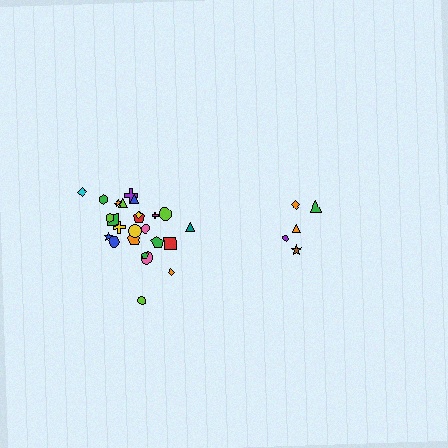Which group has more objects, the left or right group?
The left group.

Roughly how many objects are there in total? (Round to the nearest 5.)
Roughly 30 objects in total.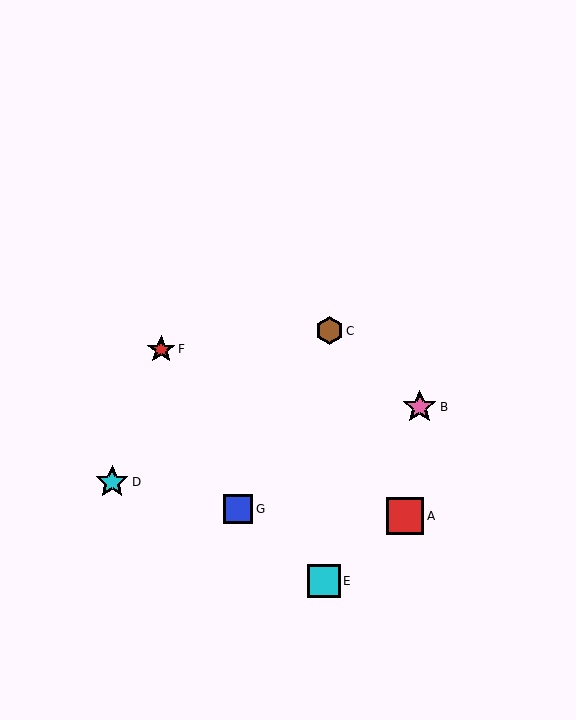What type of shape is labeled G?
Shape G is a blue square.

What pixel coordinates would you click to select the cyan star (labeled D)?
Click at (112, 482) to select the cyan star D.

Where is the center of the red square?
The center of the red square is at (405, 516).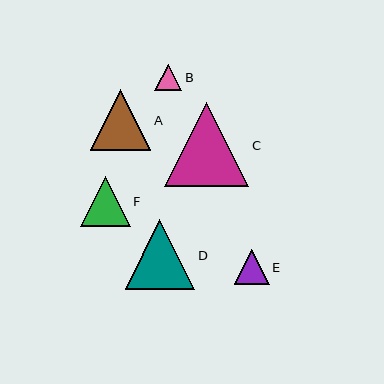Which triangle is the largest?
Triangle C is the largest with a size of approximately 84 pixels.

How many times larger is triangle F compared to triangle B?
Triangle F is approximately 1.8 times the size of triangle B.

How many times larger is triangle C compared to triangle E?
Triangle C is approximately 2.4 times the size of triangle E.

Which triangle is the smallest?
Triangle B is the smallest with a size of approximately 27 pixels.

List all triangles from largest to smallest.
From largest to smallest: C, D, A, F, E, B.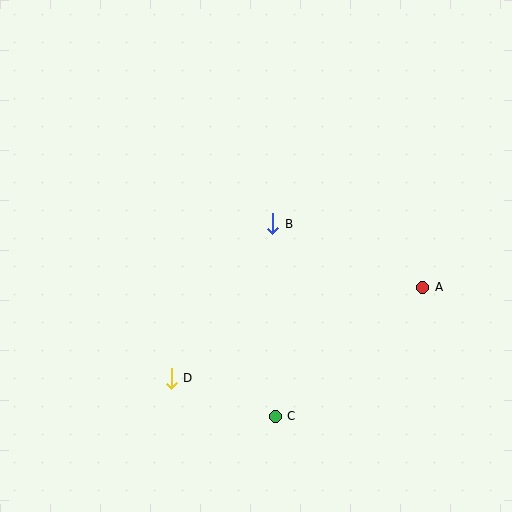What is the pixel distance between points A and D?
The distance between A and D is 267 pixels.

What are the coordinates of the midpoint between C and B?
The midpoint between C and B is at (274, 320).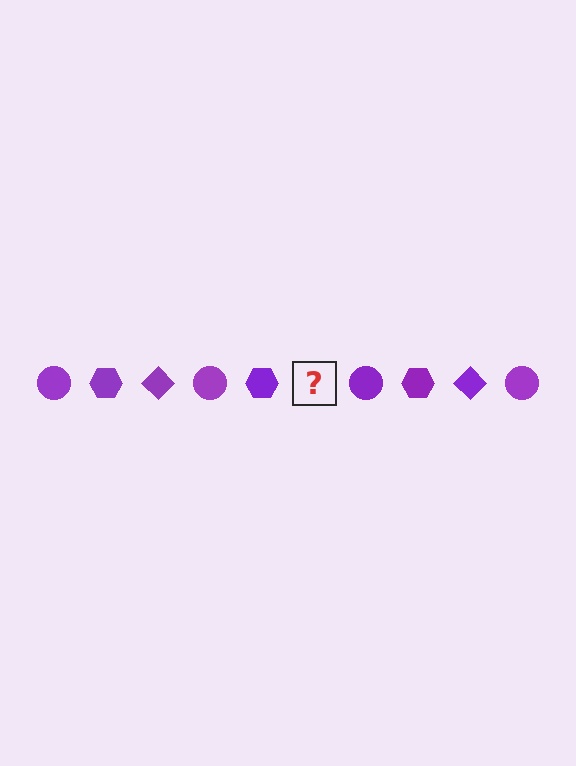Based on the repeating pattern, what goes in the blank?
The blank should be a purple diamond.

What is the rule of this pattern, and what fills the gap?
The rule is that the pattern cycles through circle, hexagon, diamond shapes in purple. The gap should be filled with a purple diamond.